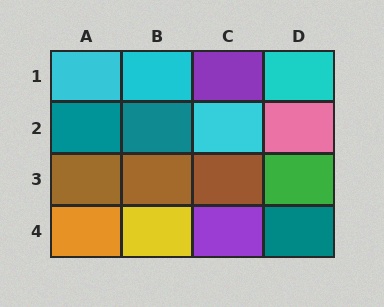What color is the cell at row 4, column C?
Purple.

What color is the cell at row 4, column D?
Teal.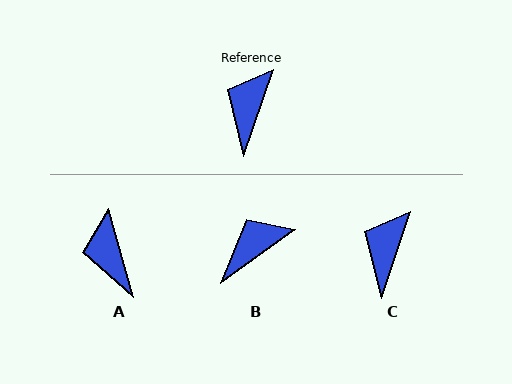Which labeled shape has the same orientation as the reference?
C.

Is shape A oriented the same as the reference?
No, it is off by about 35 degrees.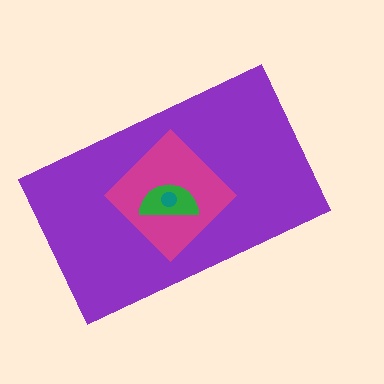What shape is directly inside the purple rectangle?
The magenta diamond.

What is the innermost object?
The teal circle.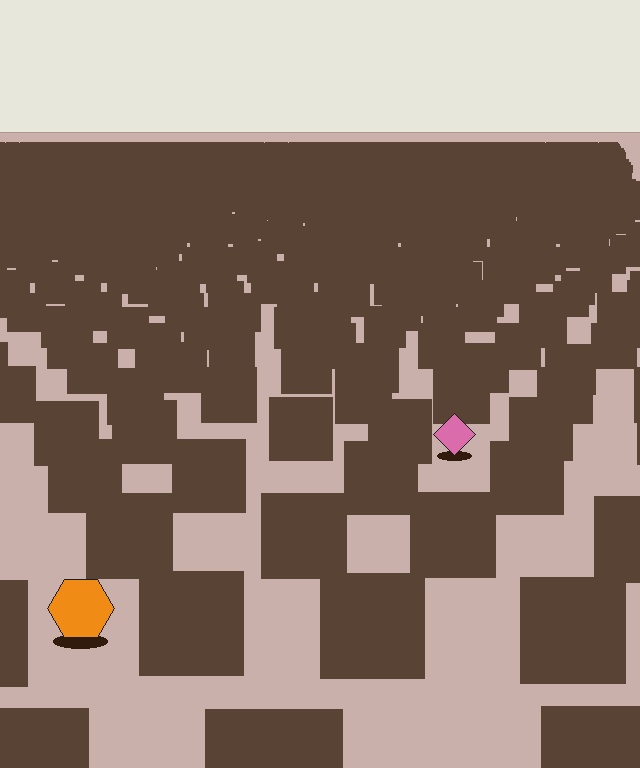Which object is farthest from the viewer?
The pink diamond is farthest from the viewer. It appears smaller and the ground texture around it is denser.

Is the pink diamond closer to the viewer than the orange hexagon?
No. The orange hexagon is closer — you can tell from the texture gradient: the ground texture is coarser near it.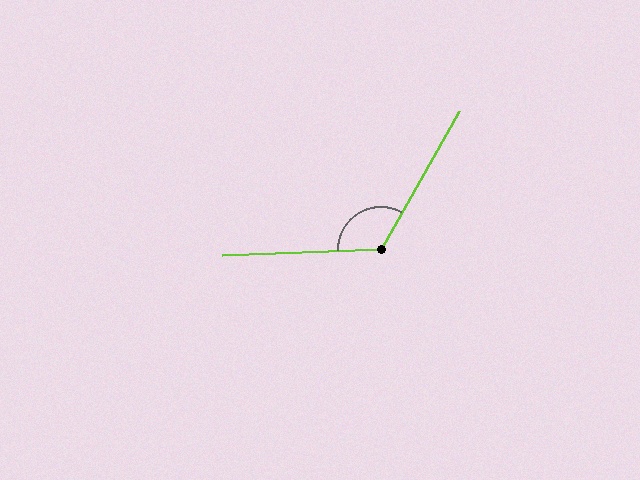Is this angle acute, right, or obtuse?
It is obtuse.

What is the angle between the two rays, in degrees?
Approximately 121 degrees.